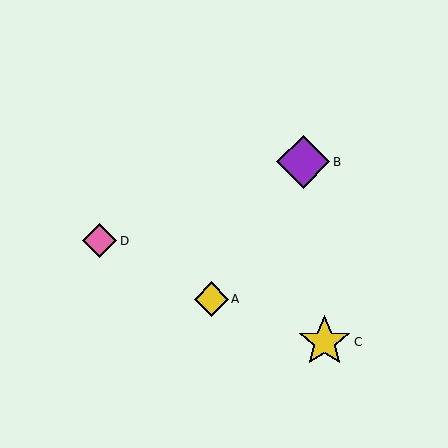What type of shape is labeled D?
Shape D is a pink diamond.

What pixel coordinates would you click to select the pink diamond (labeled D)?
Click at (100, 241) to select the pink diamond D.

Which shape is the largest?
The purple diamond (labeled B) is the largest.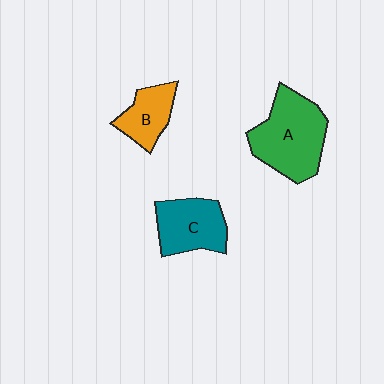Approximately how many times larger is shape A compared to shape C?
Approximately 1.4 times.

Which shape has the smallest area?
Shape B (orange).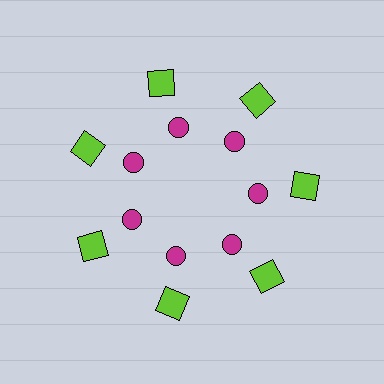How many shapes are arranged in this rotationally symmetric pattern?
There are 14 shapes, arranged in 7 groups of 2.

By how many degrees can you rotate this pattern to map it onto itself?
The pattern maps onto itself every 51 degrees of rotation.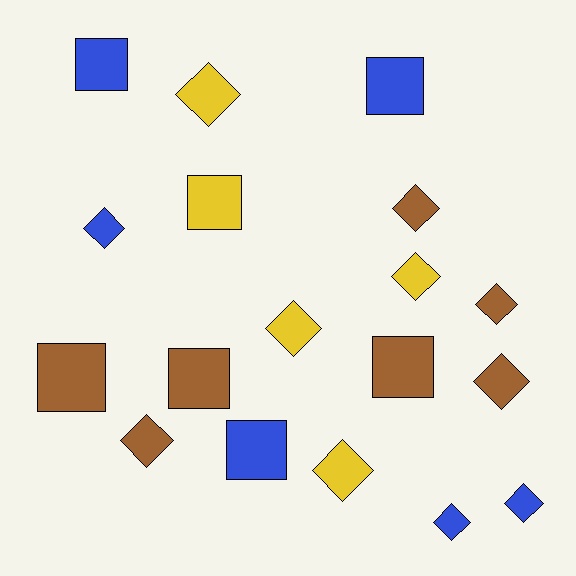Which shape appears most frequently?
Diamond, with 11 objects.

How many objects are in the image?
There are 18 objects.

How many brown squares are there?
There are 3 brown squares.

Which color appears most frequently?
Brown, with 7 objects.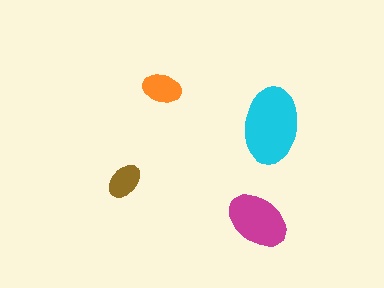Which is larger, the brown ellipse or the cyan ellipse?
The cyan one.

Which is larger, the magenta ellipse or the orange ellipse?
The magenta one.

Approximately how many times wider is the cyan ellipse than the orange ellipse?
About 2 times wider.